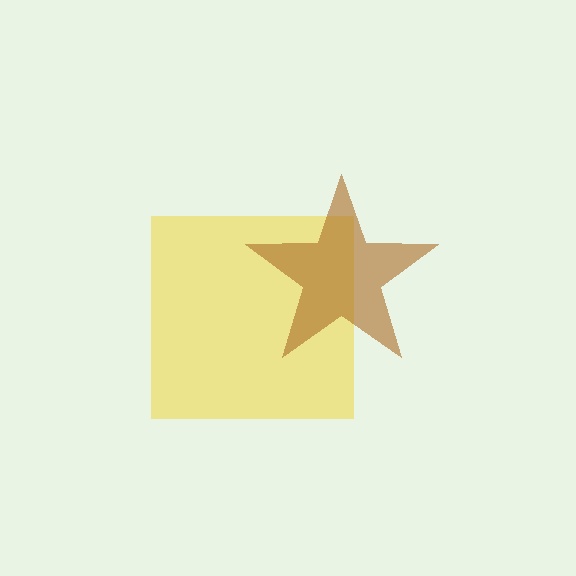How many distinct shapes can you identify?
There are 2 distinct shapes: a yellow square, a brown star.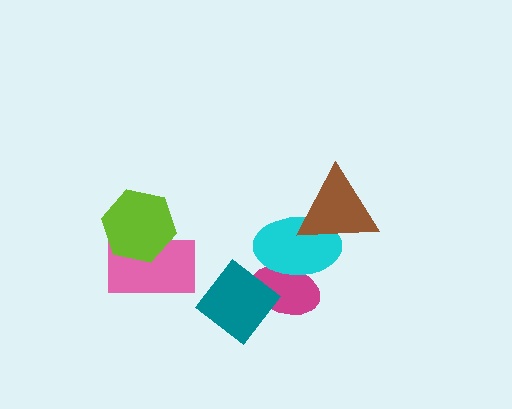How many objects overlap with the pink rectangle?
1 object overlaps with the pink rectangle.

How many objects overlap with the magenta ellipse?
2 objects overlap with the magenta ellipse.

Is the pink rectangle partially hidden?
Yes, it is partially covered by another shape.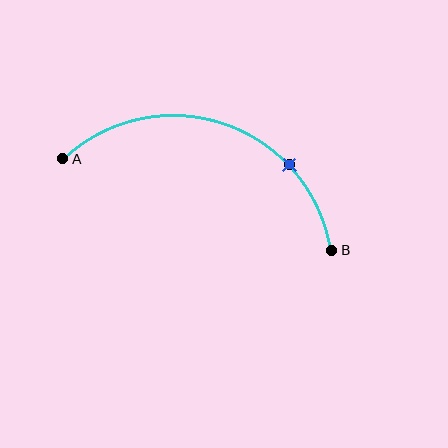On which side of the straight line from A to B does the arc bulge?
The arc bulges above the straight line connecting A and B.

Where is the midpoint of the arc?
The arc midpoint is the point on the curve farthest from the straight line joining A and B. It sits above that line.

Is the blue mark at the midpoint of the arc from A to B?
No. The blue mark lies on the arc but is closer to endpoint B. The arc midpoint would be at the point on the curve equidistant along the arc from both A and B.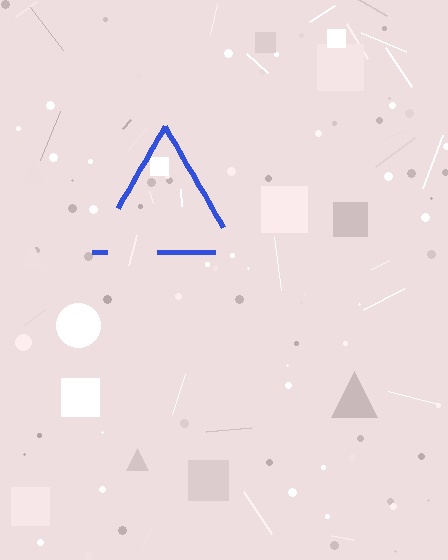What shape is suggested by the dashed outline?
The dashed outline suggests a triangle.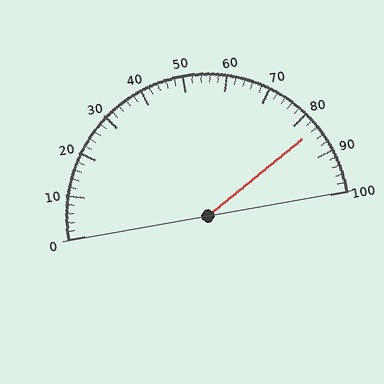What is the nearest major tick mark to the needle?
The nearest major tick mark is 80.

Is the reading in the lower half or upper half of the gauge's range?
The reading is in the upper half of the range (0 to 100).